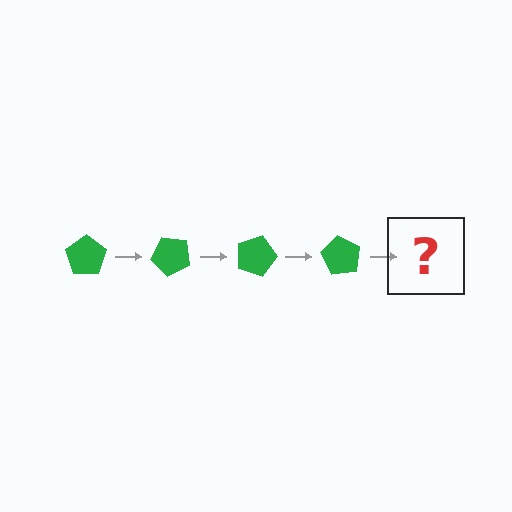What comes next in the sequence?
The next element should be a green pentagon rotated 180 degrees.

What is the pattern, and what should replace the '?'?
The pattern is that the pentagon rotates 45 degrees each step. The '?' should be a green pentagon rotated 180 degrees.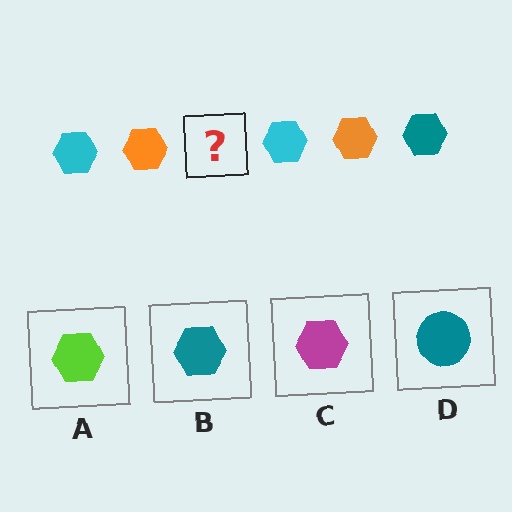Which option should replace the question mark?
Option B.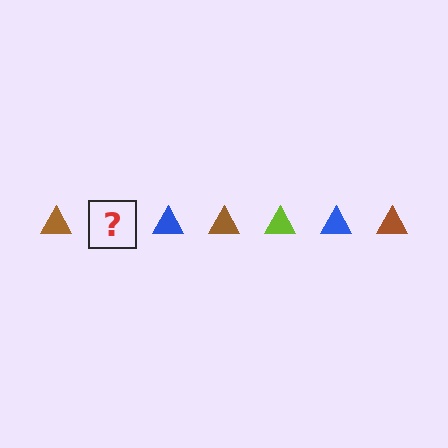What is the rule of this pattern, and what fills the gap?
The rule is that the pattern cycles through brown, lime, blue triangles. The gap should be filled with a lime triangle.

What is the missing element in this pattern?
The missing element is a lime triangle.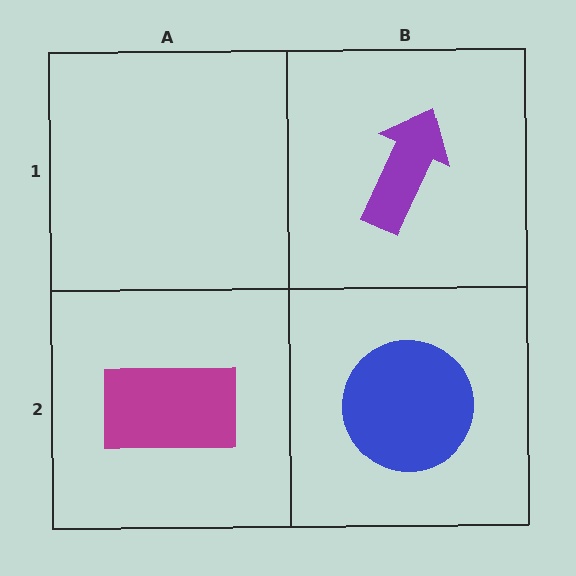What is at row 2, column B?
A blue circle.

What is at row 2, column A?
A magenta rectangle.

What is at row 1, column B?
A purple arrow.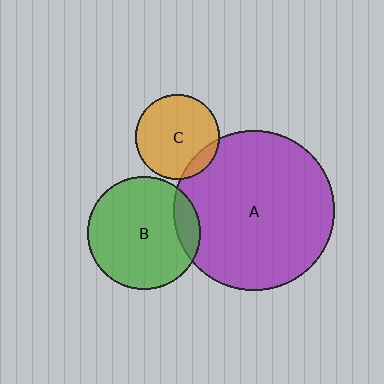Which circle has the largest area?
Circle A (purple).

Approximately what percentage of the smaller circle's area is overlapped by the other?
Approximately 15%.